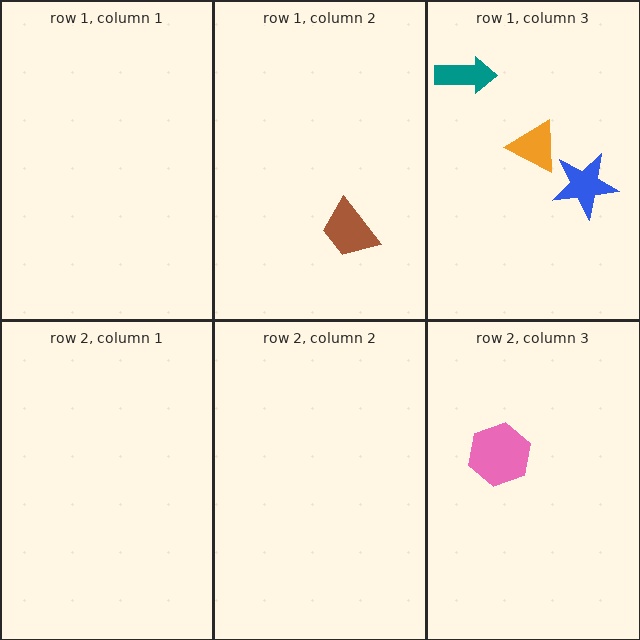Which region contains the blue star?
The row 1, column 3 region.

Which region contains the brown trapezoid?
The row 1, column 2 region.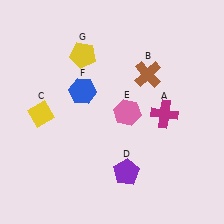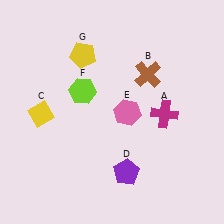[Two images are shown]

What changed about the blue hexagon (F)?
In Image 1, F is blue. In Image 2, it changed to lime.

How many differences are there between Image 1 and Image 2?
There is 1 difference between the two images.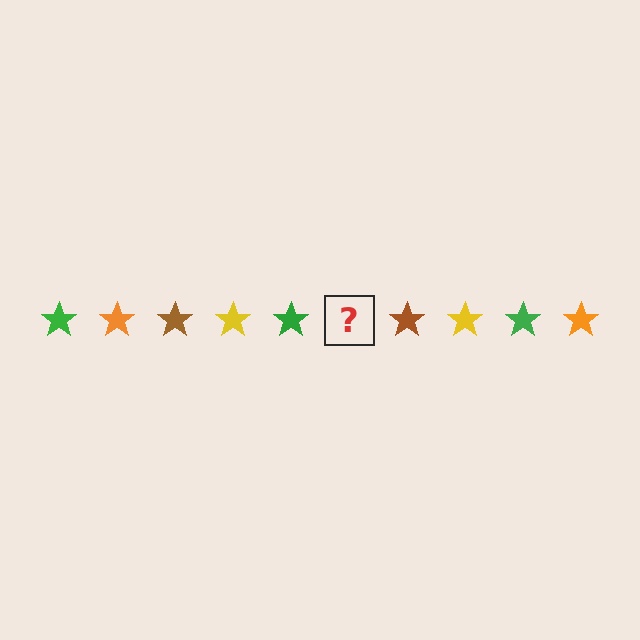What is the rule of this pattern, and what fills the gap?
The rule is that the pattern cycles through green, orange, brown, yellow stars. The gap should be filled with an orange star.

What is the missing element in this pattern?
The missing element is an orange star.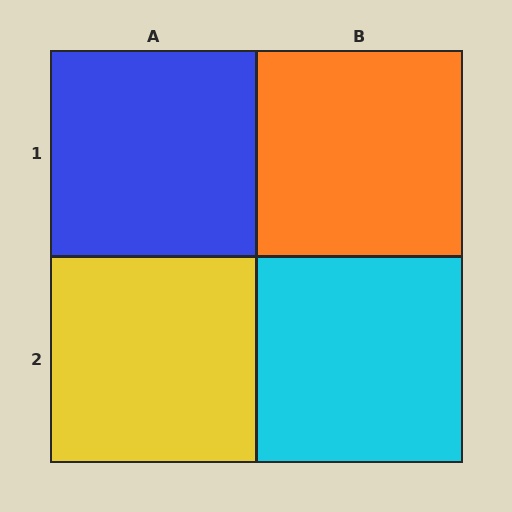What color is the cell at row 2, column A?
Yellow.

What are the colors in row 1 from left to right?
Blue, orange.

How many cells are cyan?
1 cell is cyan.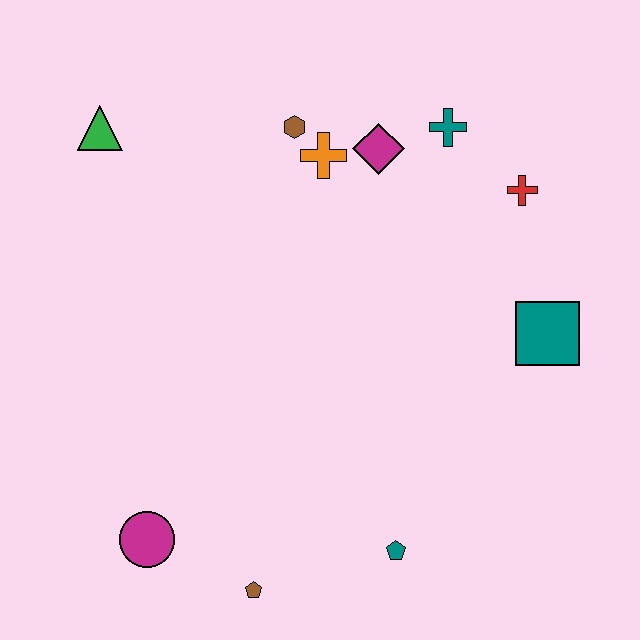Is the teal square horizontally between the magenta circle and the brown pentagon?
No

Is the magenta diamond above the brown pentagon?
Yes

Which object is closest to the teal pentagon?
The brown pentagon is closest to the teal pentagon.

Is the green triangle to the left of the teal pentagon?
Yes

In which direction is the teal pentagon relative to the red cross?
The teal pentagon is below the red cross.